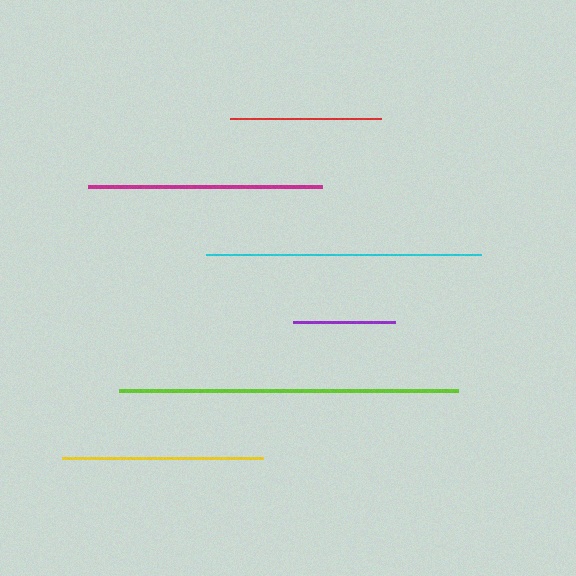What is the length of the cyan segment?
The cyan segment is approximately 276 pixels long.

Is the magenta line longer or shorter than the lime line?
The lime line is longer than the magenta line.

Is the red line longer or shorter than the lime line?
The lime line is longer than the red line.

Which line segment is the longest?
The lime line is the longest at approximately 339 pixels.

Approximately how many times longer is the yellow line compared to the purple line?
The yellow line is approximately 2.0 times the length of the purple line.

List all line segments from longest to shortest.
From longest to shortest: lime, cyan, magenta, yellow, red, purple.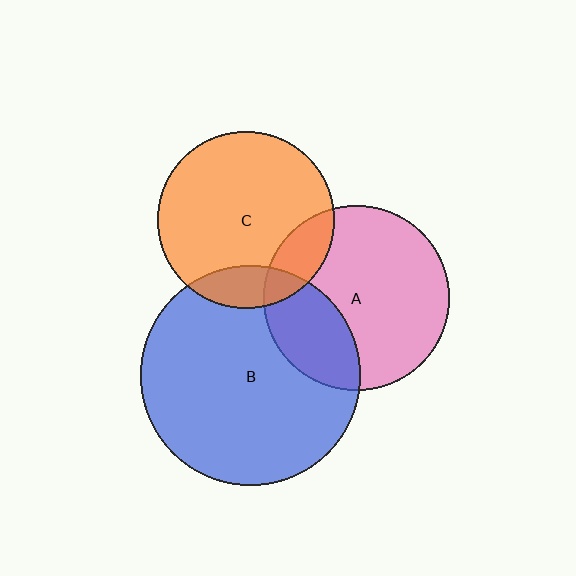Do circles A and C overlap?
Yes.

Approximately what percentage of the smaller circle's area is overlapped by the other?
Approximately 15%.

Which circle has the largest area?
Circle B (blue).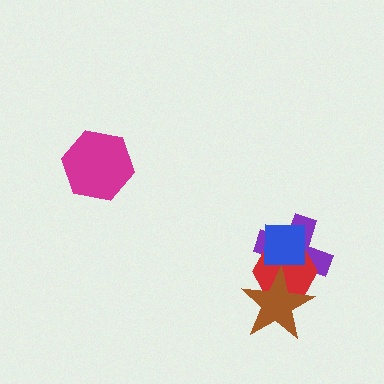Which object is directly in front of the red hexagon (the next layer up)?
The brown star is directly in front of the red hexagon.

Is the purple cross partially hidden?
Yes, it is partially covered by another shape.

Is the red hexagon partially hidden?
Yes, it is partially covered by another shape.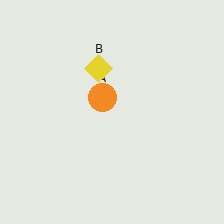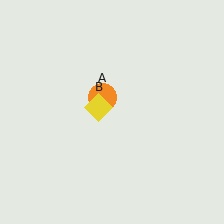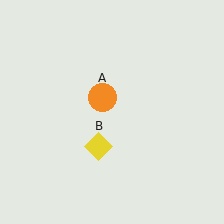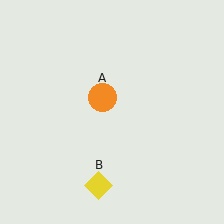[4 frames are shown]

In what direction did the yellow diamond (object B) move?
The yellow diamond (object B) moved down.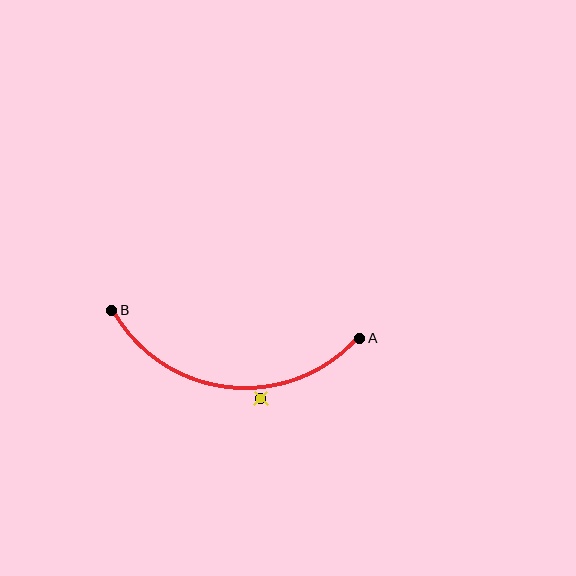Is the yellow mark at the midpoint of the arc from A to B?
No — the yellow mark does not lie on the arc at all. It sits slightly outside the curve.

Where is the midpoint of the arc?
The arc midpoint is the point on the curve farthest from the straight line joining A and B. It sits below that line.